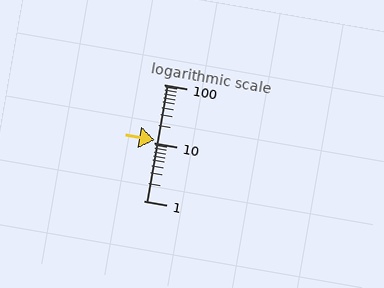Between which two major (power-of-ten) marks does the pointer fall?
The pointer is between 10 and 100.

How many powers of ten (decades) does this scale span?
The scale spans 2 decades, from 1 to 100.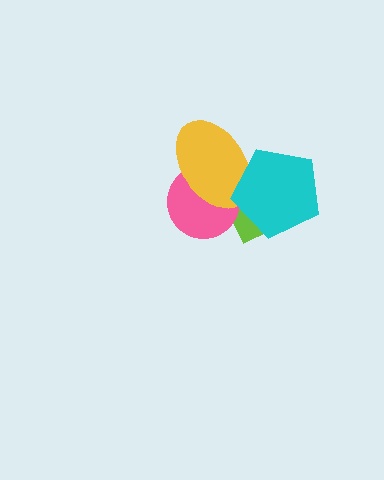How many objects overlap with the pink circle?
3 objects overlap with the pink circle.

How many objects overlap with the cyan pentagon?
3 objects overlap with the cyan pentagon.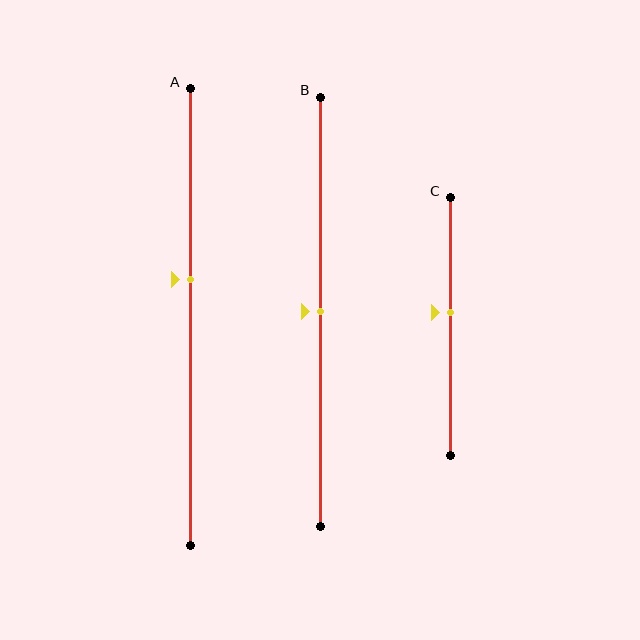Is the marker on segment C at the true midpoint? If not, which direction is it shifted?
No, the marker on segment C is shifted upward by about 6% of the segment length.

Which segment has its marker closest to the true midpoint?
Segment B has its marker closest to the true midpoint.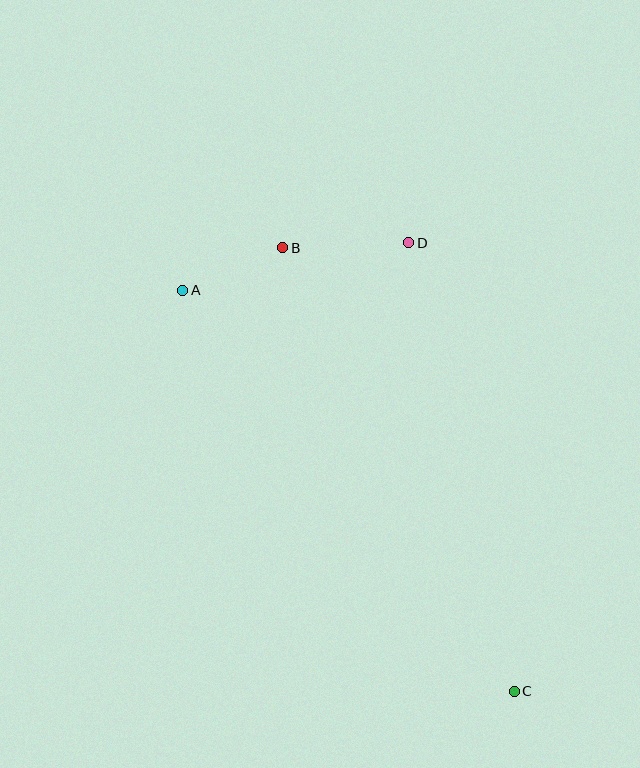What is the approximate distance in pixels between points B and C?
The distance between B and C is approximately 500 pixels.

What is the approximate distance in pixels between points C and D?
The distance between C and D is approximately 461 pixels.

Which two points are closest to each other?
Points A and B are closest to each other.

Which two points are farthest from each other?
Points A and C are farthest from each other.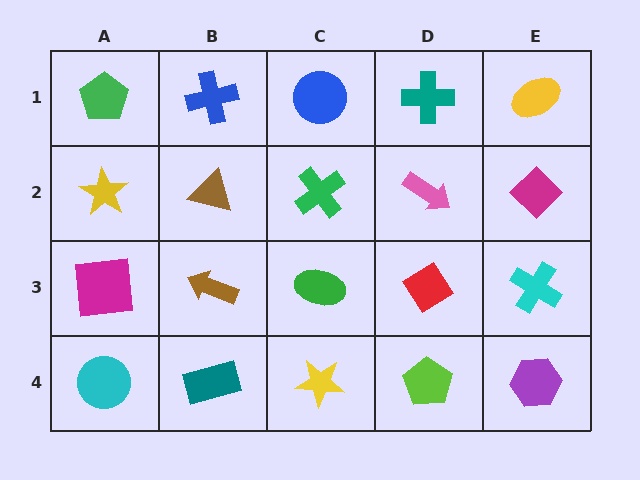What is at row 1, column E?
A yellow ellipse.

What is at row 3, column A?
A magenta square.